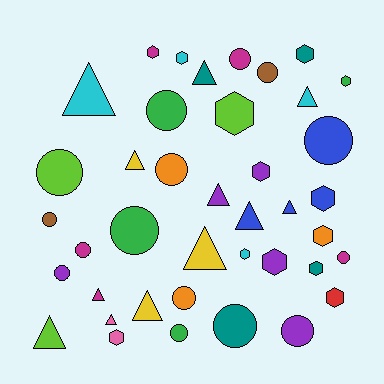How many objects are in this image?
There are 40 objects.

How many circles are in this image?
There are 15 circles.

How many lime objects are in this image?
There are 3 lime objects.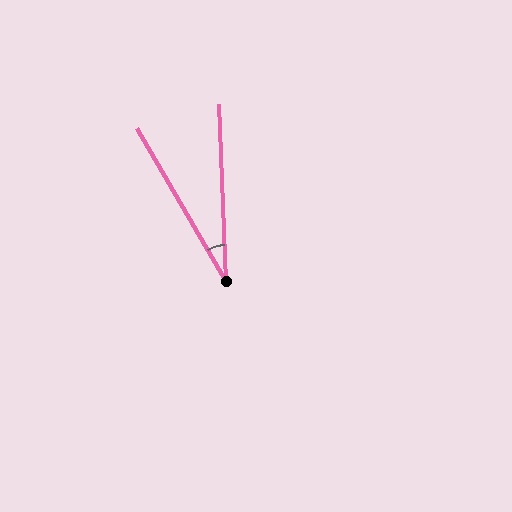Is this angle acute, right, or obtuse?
It is acute.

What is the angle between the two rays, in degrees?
Approximately 28 degrees.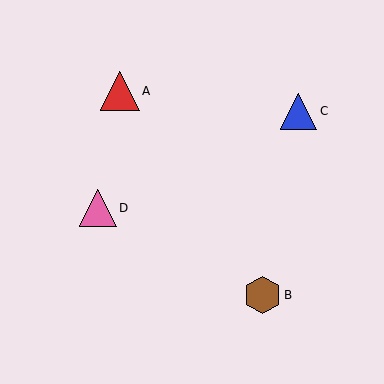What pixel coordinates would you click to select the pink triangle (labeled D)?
Click at (98, 208) to select the pink triangle D.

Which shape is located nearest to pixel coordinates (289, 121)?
The blue triangle (labeled C) at (299, 111) is nearest to that location.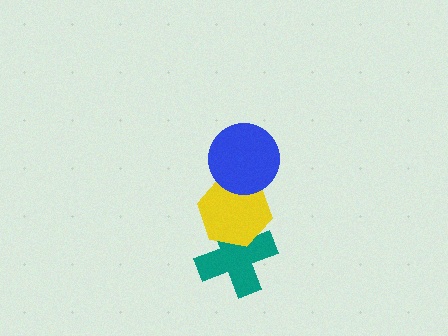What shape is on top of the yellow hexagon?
The blue circle is on top of the yellow hexagon.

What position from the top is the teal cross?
The teal cross is 3rd from the top.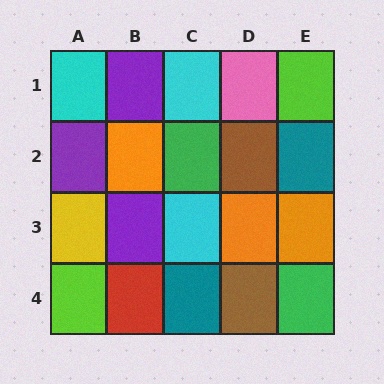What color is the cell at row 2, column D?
Brown.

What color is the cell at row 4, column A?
Lime.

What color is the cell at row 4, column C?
Teal.